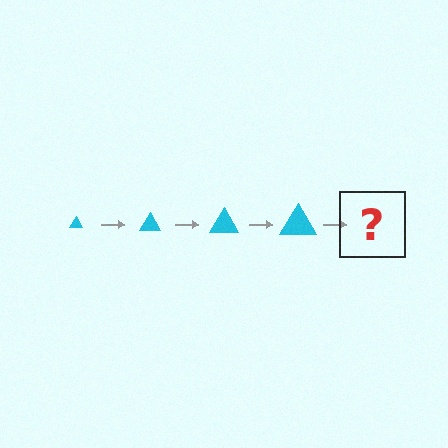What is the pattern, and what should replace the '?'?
The pattern is that the triangle gets progressively larger each step. The '?' should be a cyan triangle, larger than the previous one.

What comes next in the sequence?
The next element should be a cyan triangle, larger than the previous one.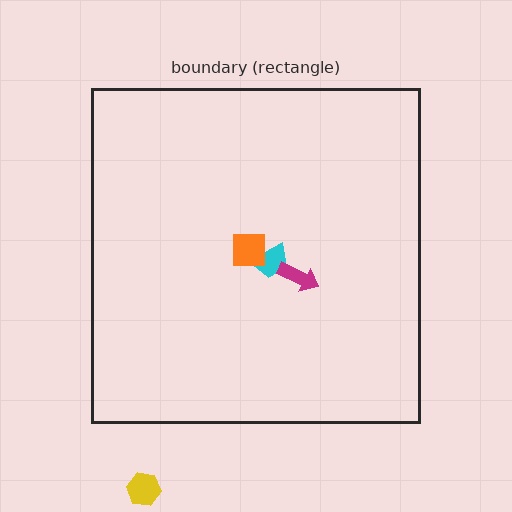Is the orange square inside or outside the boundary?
Inside.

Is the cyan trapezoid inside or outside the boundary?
Inside.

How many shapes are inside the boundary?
3 inside, 1 outside.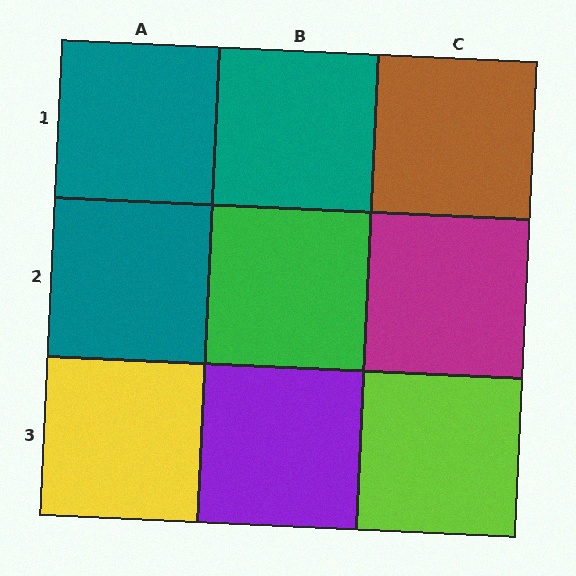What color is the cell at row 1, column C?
Brown.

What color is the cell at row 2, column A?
Teal.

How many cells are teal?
3 cells are teal.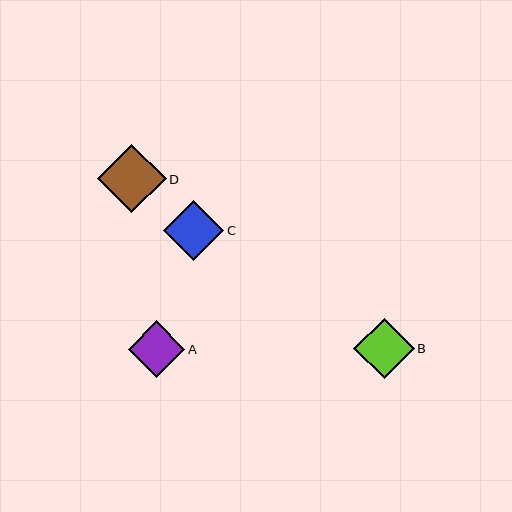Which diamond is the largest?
Diamond D is the largest with a size of approximately 69 pixels.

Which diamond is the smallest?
Diamond A is the smallest with a size of approximately 57 pixels.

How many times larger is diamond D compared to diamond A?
Diamond D is approximately 1.2 times the size of diamond A.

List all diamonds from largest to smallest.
From largest to smallest: D, B, C, A.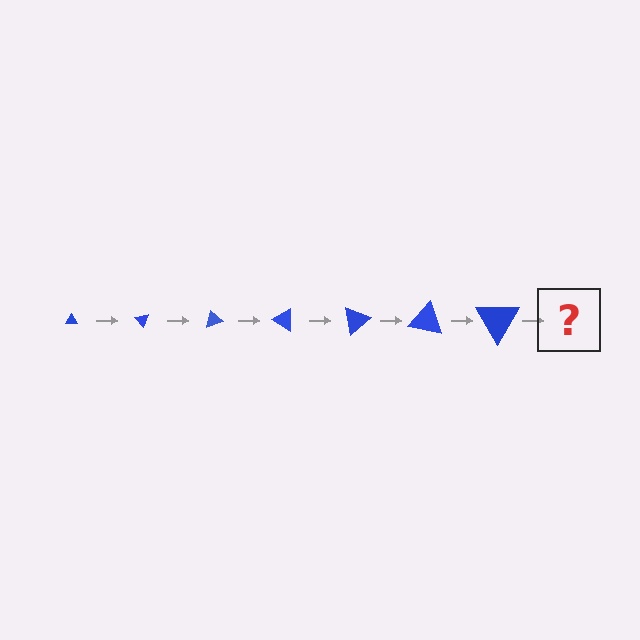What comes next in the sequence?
The next element should be a triangle, larger than the previous one and rotated 350 degrees from the start.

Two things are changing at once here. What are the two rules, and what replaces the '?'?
The two rules are that the triangle grows larger each step and it rotates 50 degrees each step. The '?' should be a triangle, larger than the previous one and rotated 350 degrees from the start.